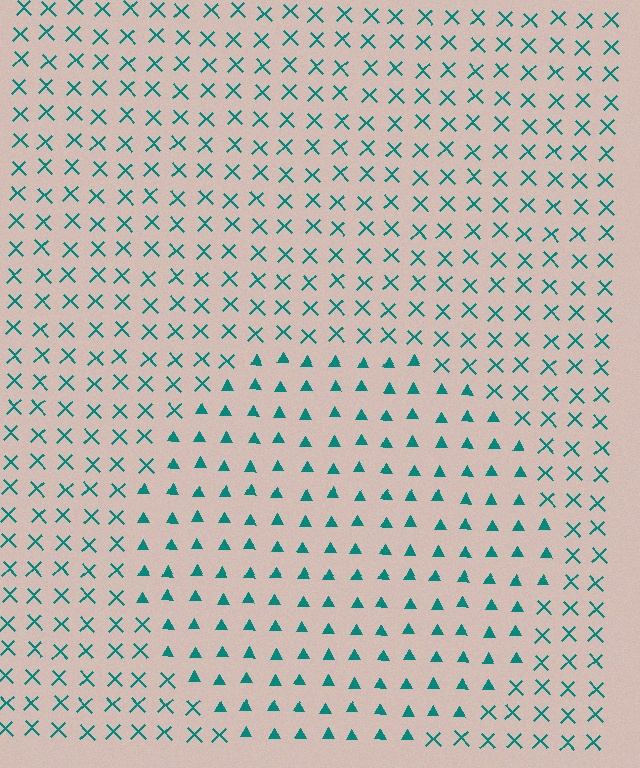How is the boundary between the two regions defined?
The boundary is defined by a change in element shape: triangles inside vs. X marks outside. All elements share the same color and spacing.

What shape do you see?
I see a circle.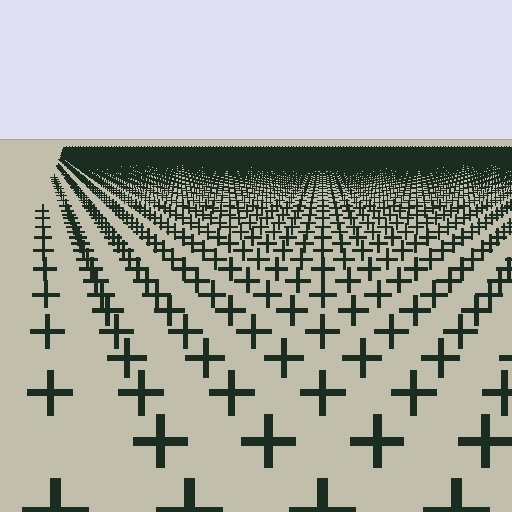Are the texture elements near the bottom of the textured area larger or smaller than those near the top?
Larger. Near the bottom, elements are closer to the viewer and appear at a bigger on-screen size.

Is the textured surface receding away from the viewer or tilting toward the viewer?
The surface is receding away from the viewer. Texture elements get smaller and denser toward the top.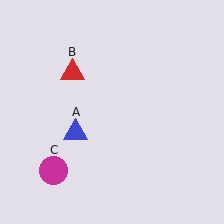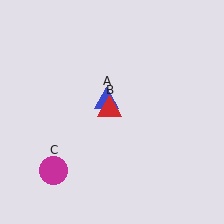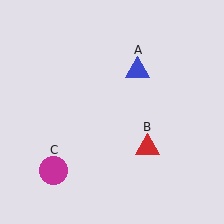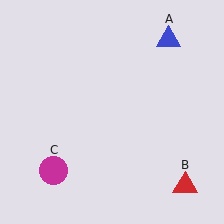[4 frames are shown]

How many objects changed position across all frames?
2 objects changed position: blue triangle (object A), red triangle (object B).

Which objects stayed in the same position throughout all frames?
Magenta circle (object C) remained stationary.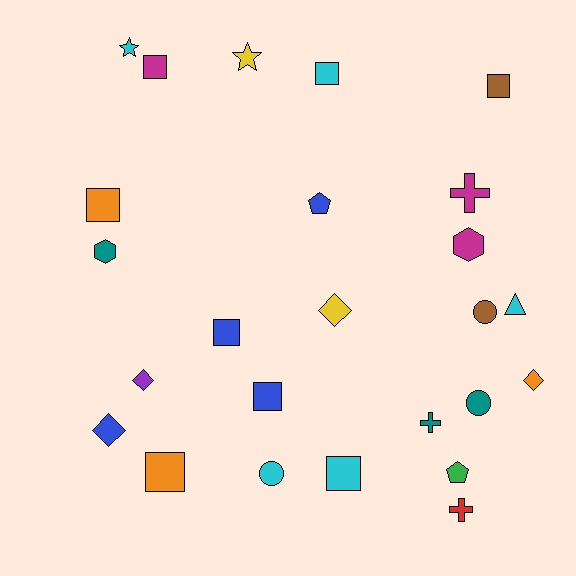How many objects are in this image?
There are 25 objects.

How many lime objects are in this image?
There are no lime objects.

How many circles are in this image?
There are 3 circles.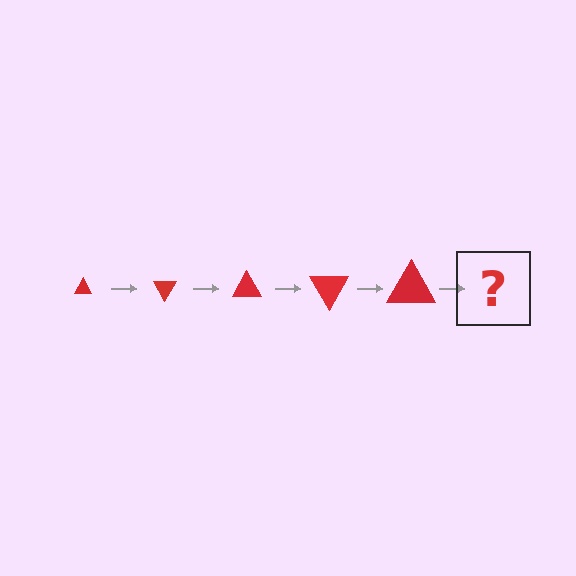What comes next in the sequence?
The next element should be a triangle, larger than the previous one and rotated 300 degrees from the start.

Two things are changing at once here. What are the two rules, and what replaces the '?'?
The two rules are that the triangle grows larger each step and it rotates 60 degrees each step. The '?' should be a triangle, larger than the previous one and rotated 300 degrees from the start.